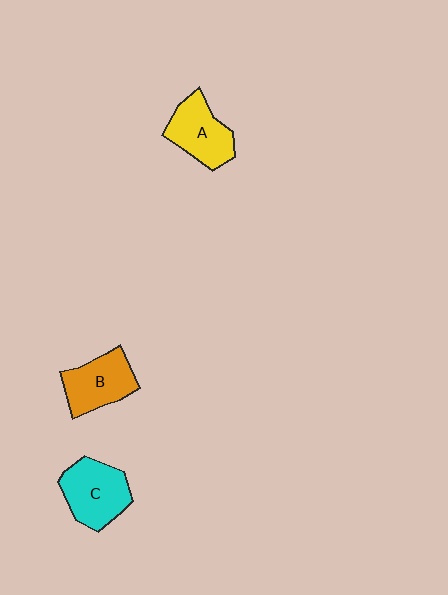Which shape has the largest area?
Shape C (cyan).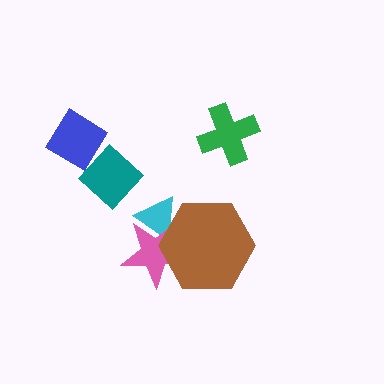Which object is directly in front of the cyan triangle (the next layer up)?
The pink star is directly in front of the cyan triangle.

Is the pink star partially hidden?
Yes, it is partially covered by another shape.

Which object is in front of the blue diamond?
The teal diamond is in front of the blue diamond.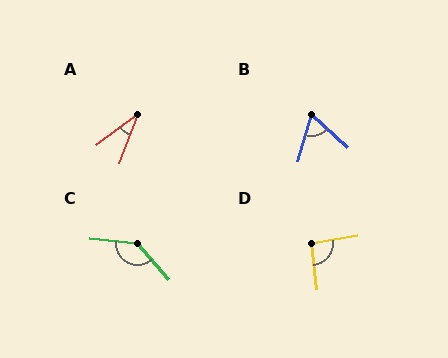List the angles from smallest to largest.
A (32°), B (64°), D (93°), C (137°).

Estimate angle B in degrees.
Approximately 64 degrees.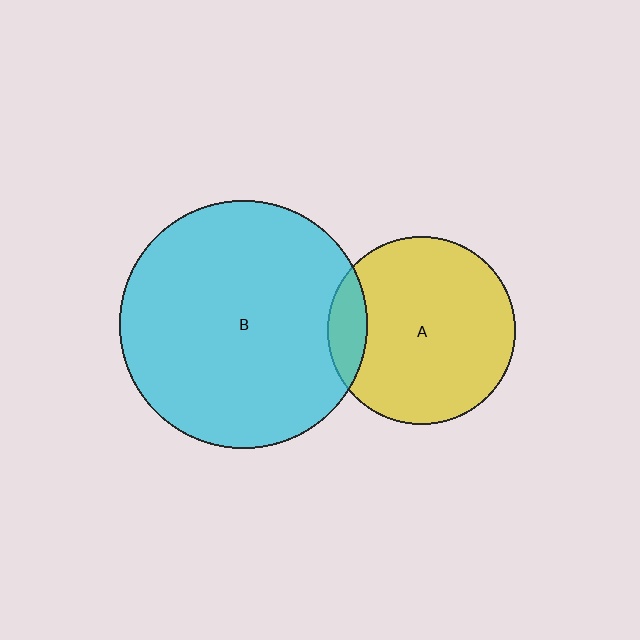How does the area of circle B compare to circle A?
Approximately 1.7 times.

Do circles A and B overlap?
Yes.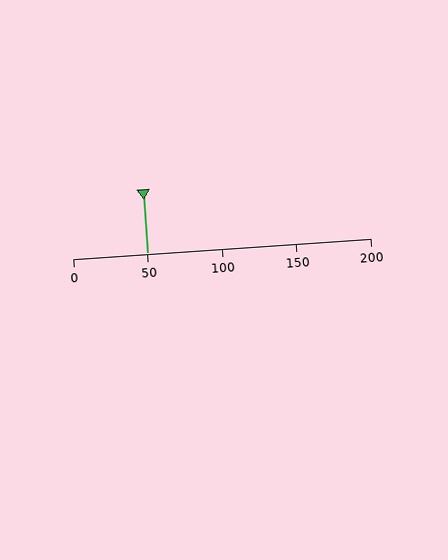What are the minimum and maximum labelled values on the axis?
The axis runs from 0 to 200.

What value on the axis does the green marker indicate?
The marker indicates approximately 50.